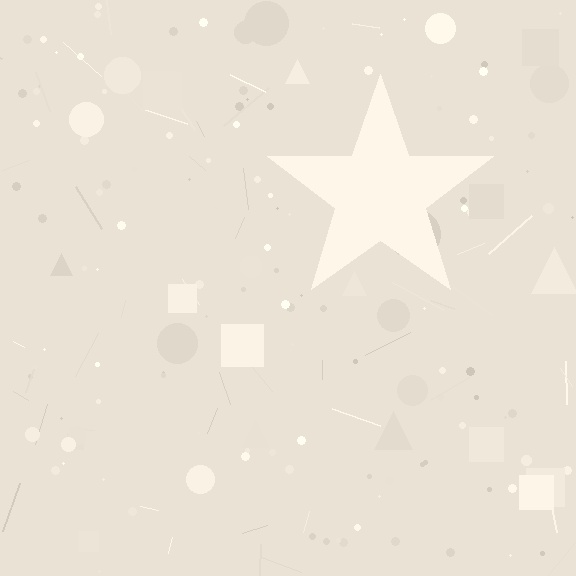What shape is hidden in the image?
A star is hidden in the image.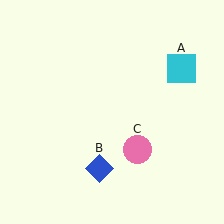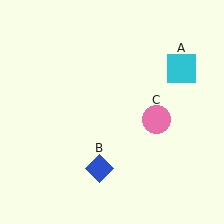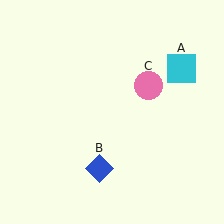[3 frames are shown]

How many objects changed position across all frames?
1 object changed position: pink circle (object C).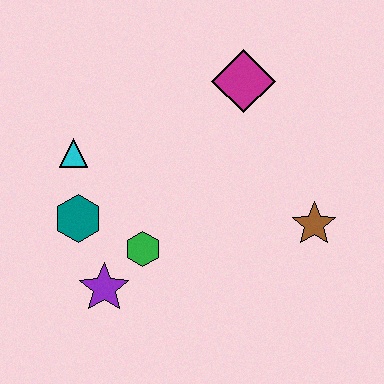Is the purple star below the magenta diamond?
Yes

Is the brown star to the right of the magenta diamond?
Yes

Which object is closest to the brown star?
The magenta diamond is closest to the brown star.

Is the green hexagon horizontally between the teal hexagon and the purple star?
No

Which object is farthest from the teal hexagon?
The brown star is farthest from the teal hexagon.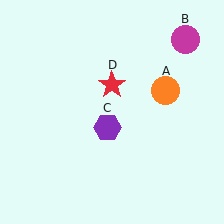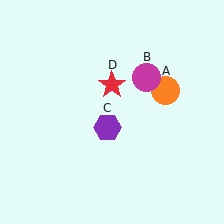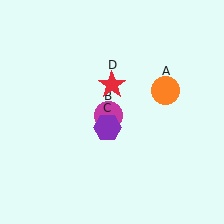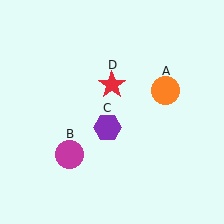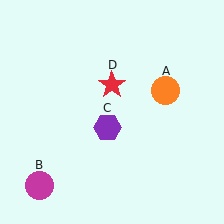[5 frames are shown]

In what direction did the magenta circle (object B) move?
The magenta circle (object B) moved down and to the left.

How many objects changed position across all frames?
1 object changed position: magenta circle (object B).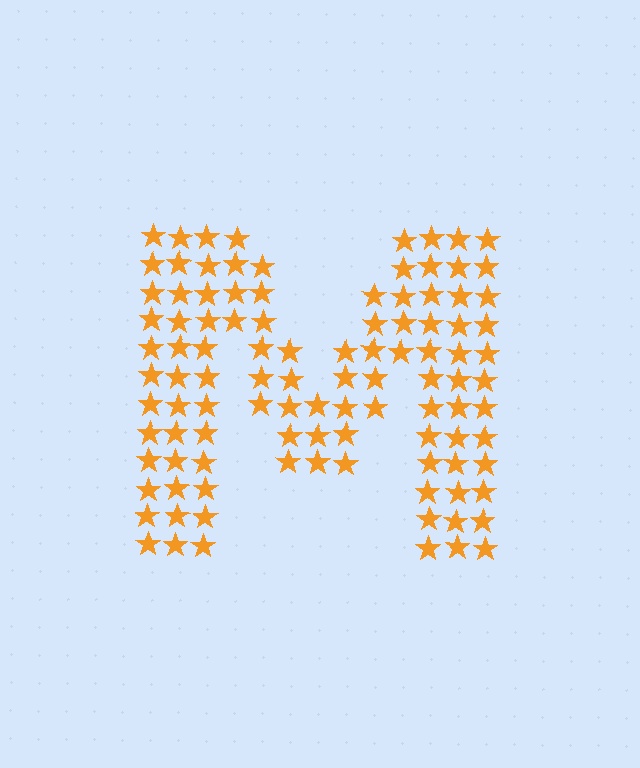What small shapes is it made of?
It is made of small stars.